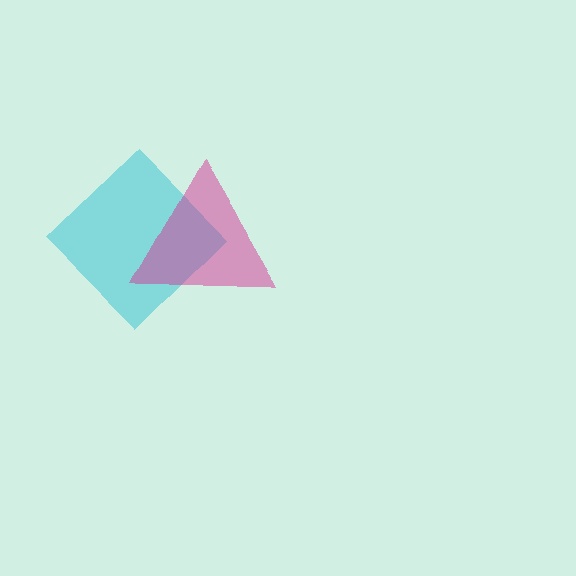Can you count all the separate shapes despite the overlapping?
Yes, there are 2 separate shapes.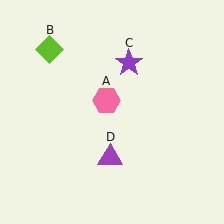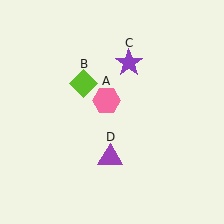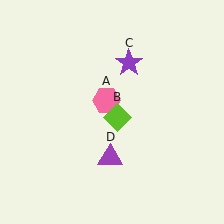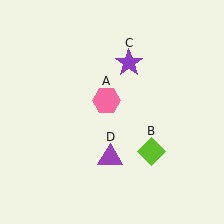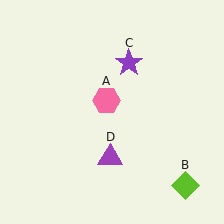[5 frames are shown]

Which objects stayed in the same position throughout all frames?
Pink hexagon (object A) and purple star (object C) and purple triangle (object D) remained stationary.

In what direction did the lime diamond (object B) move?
The lime diamond (object B) moved down and to the right.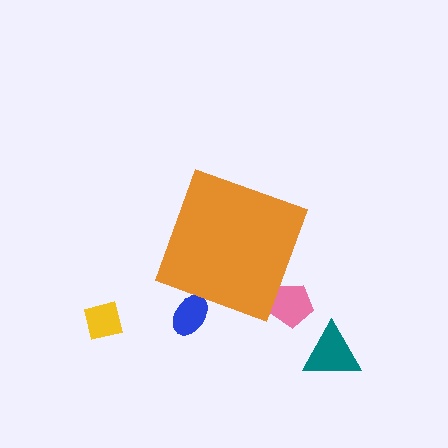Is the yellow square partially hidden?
No, the yellow square is fully visible.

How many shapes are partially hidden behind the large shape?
2 shapes are partially hidden.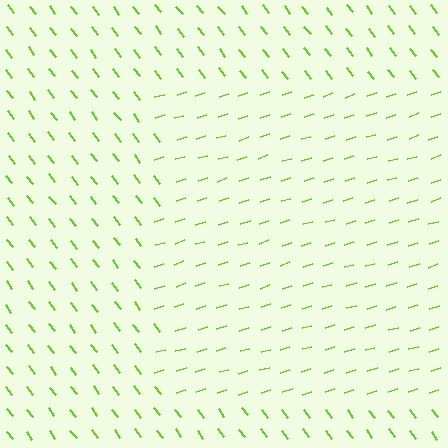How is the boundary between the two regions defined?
The boundary is defined purely by a change in line orientation (approximately 70 degrees difference). All lines are the same color and thickness.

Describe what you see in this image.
The image is filled with small lime line segments. A rectangle region in the image has lines oriented differently from the surrounding lines, creating a visible texture boundary.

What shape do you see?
I see a rectangle.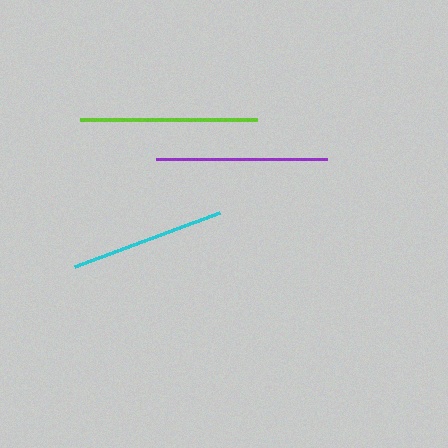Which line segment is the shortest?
The cyan line is the shortest at approximately 155 pixels.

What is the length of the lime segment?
The lime segment is approximately 177 pixels long.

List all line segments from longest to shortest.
From longest to shortest: lime, purple, cyan.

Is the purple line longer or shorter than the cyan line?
The purple line is longer than the cyan line.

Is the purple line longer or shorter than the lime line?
The lime line is longer than the purple line.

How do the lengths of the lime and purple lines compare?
The lime and purple lines are approximately the same length.